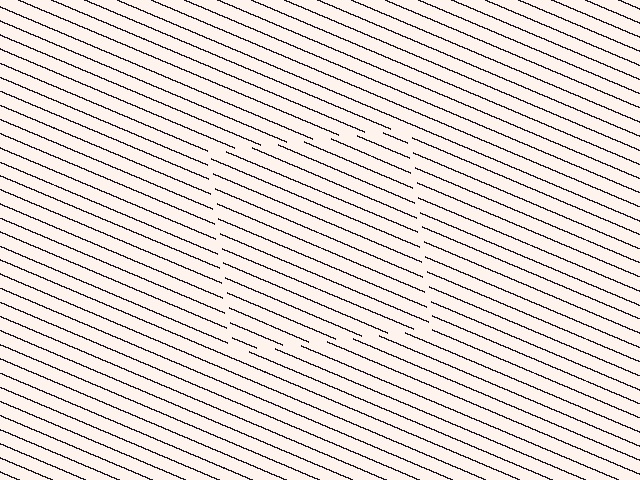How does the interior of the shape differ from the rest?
The interior of the shape contains the same grating, shifted by half a period — the contour is defined by the phase discontinuity where line-ends from the inner and outer gratings abut.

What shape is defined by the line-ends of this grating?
An illusory square. The interior of the shape contains the same grating, shifted by half a period — the contour is defined by the phase discontinuity where line-ends from the inner and outer gratings abut.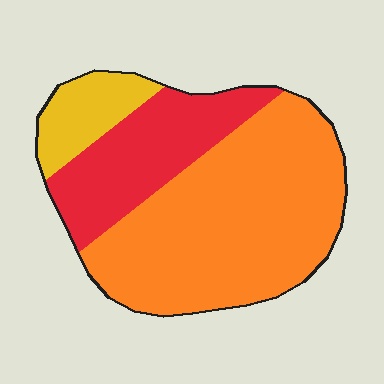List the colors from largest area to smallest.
From largest to smallest: orange, red, yellow.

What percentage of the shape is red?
Red covers roughly 25% of the shape.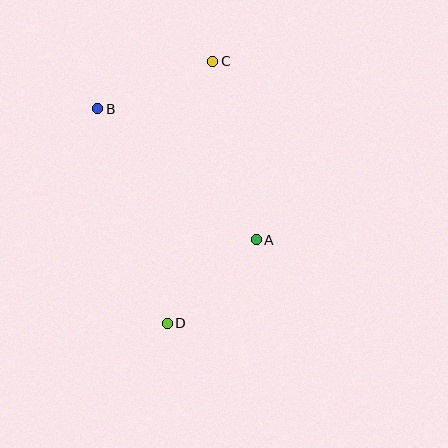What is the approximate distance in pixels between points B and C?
The distance between B and C is approximately 124 pixels.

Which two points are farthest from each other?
Points C and D are farthest from each other.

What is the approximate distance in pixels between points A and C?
The distance between A and C is approximately 183 pixels.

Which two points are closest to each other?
Points A and D are closest to each other.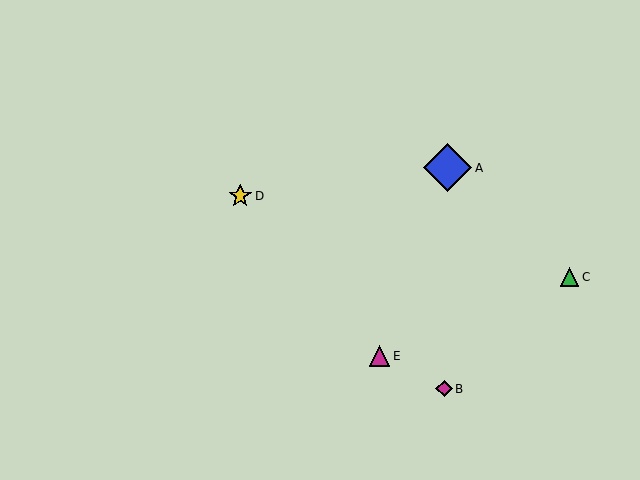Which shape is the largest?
The blue diamond (labeled A) is the largest.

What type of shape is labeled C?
Shape C is a green triangle.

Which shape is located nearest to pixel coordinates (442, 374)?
The magenta diamond (labeled B) at (444, 389) is nearest to that location.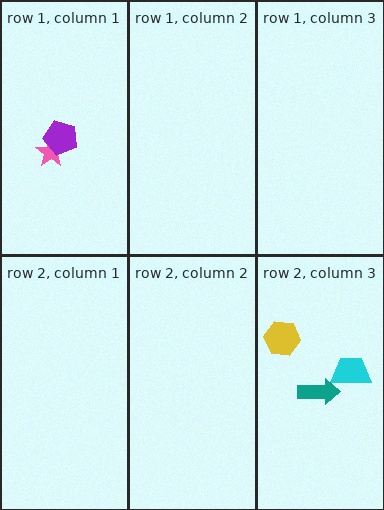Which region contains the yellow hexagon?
The row 2, column 3 region.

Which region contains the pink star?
The row 1, column 1 region.